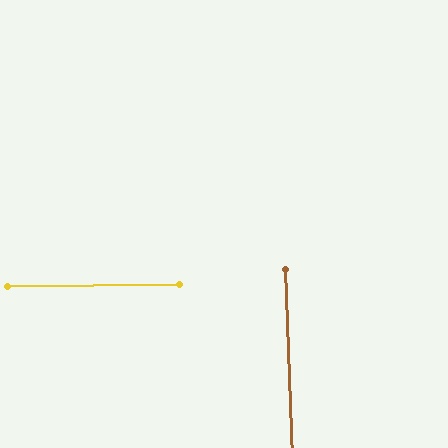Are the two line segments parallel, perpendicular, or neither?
Perpendicular — they meet at approximately 88°.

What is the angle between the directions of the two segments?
Approximately 88 degrees.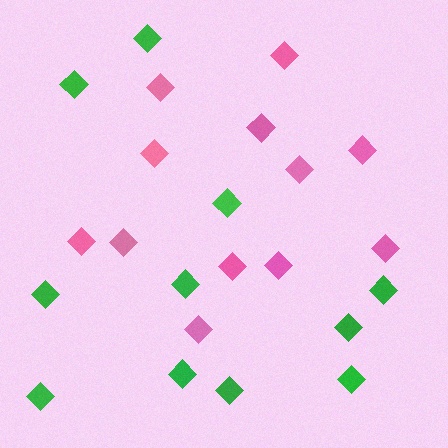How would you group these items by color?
There are 2 groups: one group of pink diamonds (12) and one group of green diamonds (11).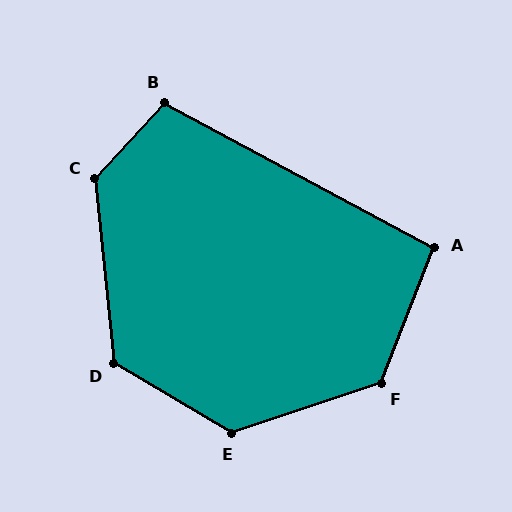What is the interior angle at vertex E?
Approximately 131 degrees (obtuse).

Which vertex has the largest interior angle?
C, at approximately 132 degrees.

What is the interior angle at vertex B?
Approximately 104 degrees (obtuse).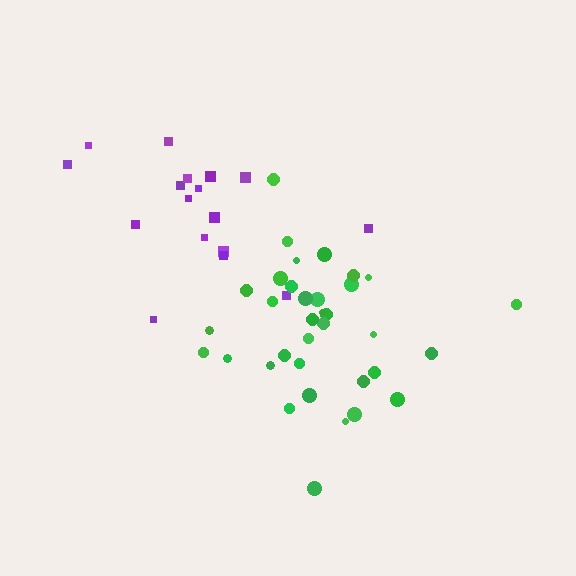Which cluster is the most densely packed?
Green.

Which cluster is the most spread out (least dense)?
Purple.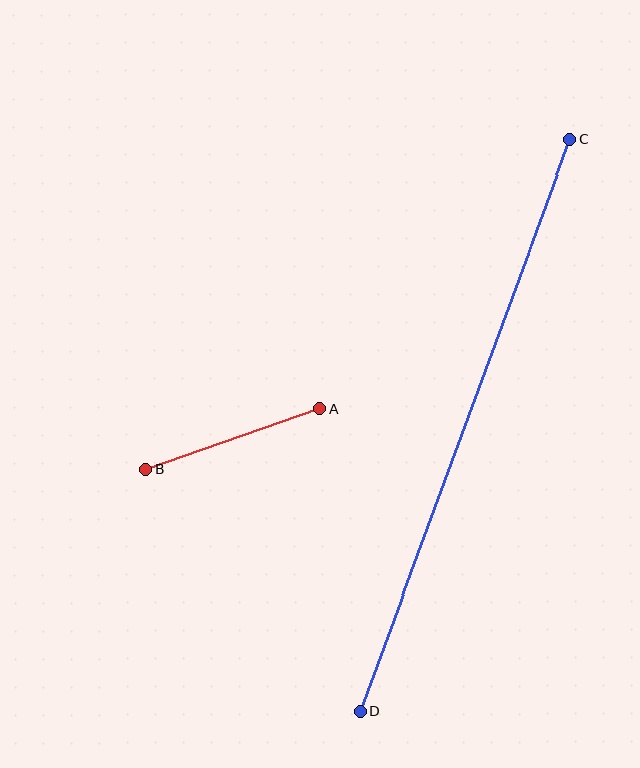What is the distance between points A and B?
The distance is approximately 184 pixels.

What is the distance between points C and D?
The distance is approximately 609 pixels.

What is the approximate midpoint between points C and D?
The midpoint is at approximately (465, 425) pixels.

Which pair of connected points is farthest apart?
Points C and D are farthest apart.